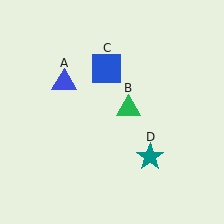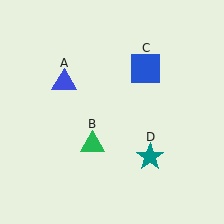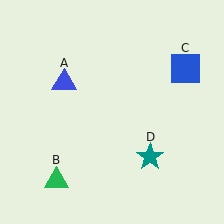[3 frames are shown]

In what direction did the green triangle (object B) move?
The green triangle (object B) moved down and to the left.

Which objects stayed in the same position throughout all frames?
Blue triangle (object A) and teal star (object D) remained stationary.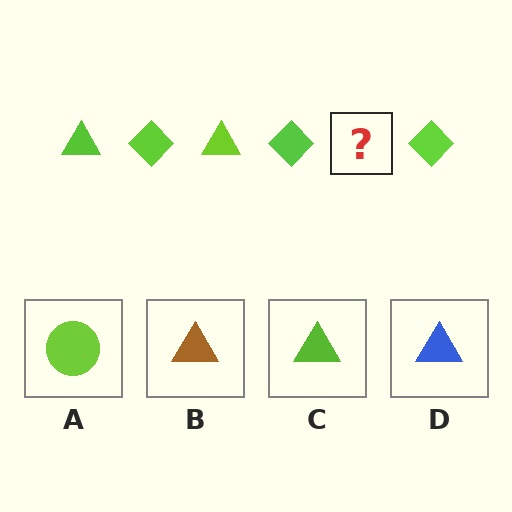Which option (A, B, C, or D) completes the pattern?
C.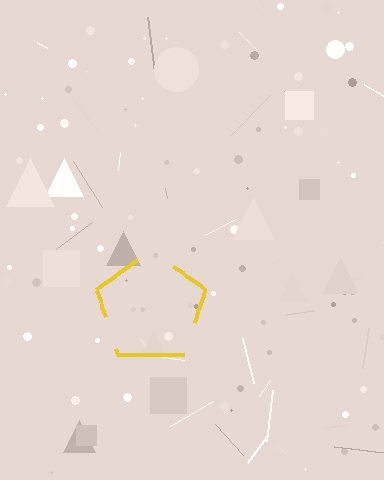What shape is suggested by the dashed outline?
The dashed outline suggests a pentagon.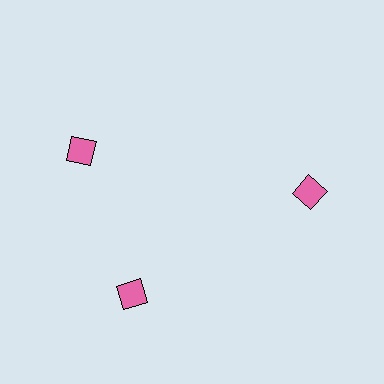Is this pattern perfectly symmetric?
No. The 3 pink diamonds are arranged in a ring, but one element near the 11 o'clock position is rotated out of alignment along the ring, breaking the 3-fold rotational symmetry.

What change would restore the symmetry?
The symmetry would be restored by rotating it back into even spacing with its neighbors so that all 3 diamonds sit at equal angles and equal distance from the center.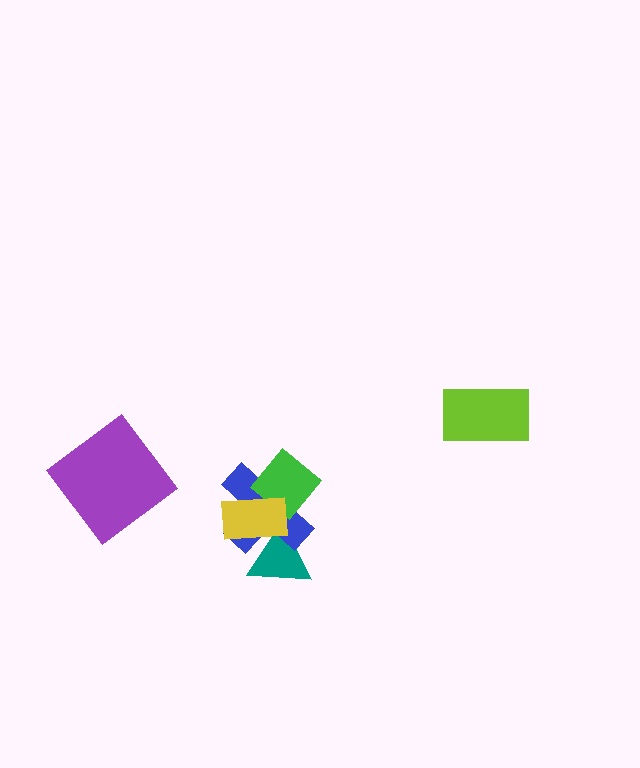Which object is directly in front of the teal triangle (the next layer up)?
The blue cross is directly in front of the teal triangle.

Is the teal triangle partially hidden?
Yes, it is partially covered by another shape.